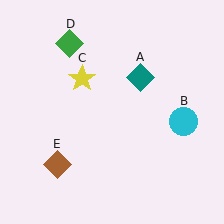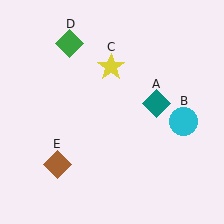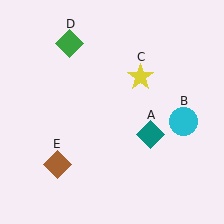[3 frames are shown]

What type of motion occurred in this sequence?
The teal diamond (object A), yellow star (object C) rotated clockwise around the center of the scene.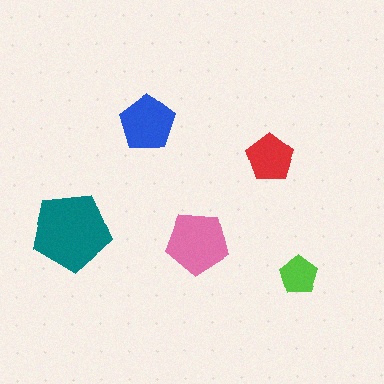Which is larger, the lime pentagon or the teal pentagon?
The teal one.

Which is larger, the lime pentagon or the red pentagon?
The red one.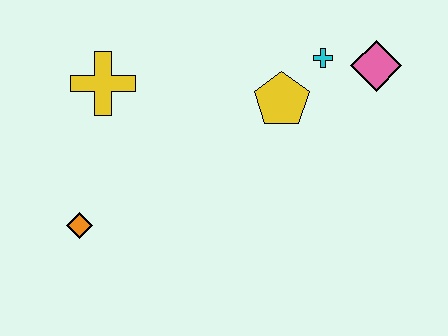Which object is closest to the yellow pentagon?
The cyan cross is closest to the yellow pentagon.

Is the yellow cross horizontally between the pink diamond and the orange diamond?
Yes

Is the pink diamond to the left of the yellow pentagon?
No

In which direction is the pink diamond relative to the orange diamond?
The pink diamond is to the right of the orange diamond.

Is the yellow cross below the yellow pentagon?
No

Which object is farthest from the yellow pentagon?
The orange diamond is farthest from the yellow pentagon.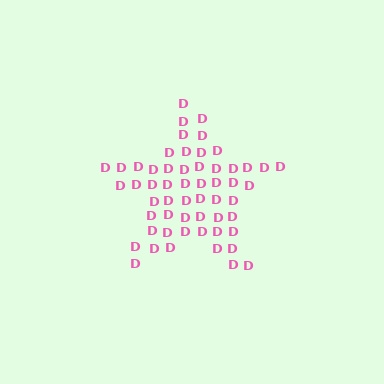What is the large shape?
The large shape is a star.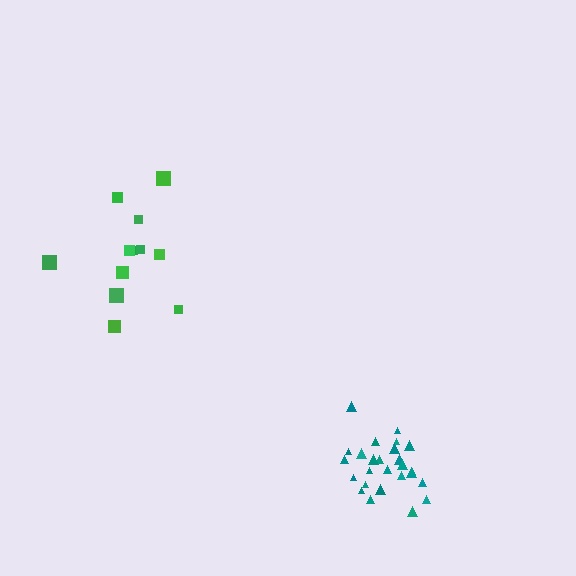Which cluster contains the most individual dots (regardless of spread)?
Teal (27).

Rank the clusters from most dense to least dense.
teal, green.